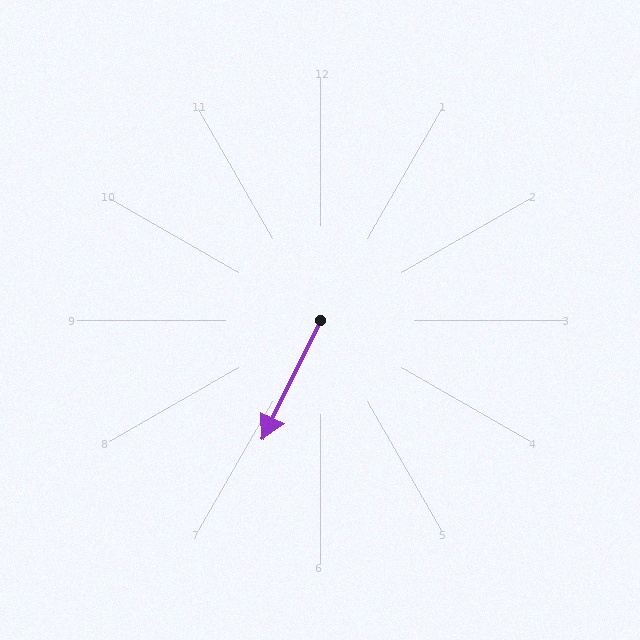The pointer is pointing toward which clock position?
Roughly 7 o'clock.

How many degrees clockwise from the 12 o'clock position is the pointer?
Approximately 206 degrees.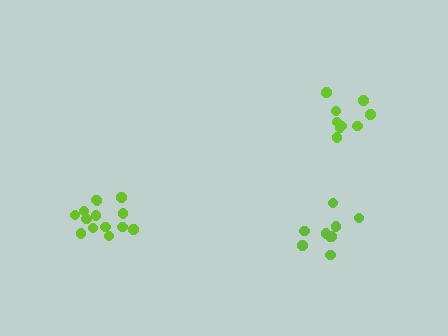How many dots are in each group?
Group 1: 9 dots, Group 2: 14 dots, Group 3: 10 dots (33 total).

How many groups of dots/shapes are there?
There are 3 groups.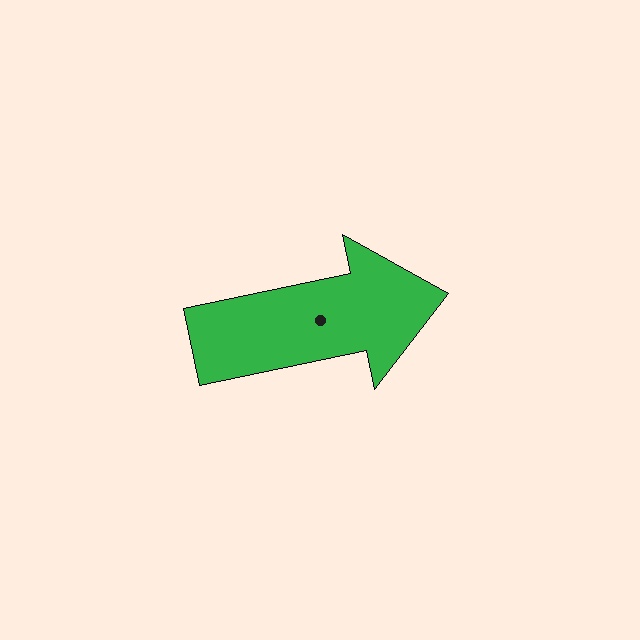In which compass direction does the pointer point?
East.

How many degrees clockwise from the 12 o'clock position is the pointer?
Approximately 78 degrees.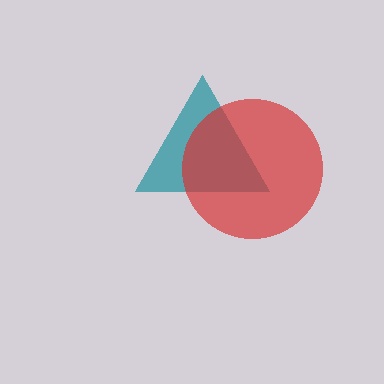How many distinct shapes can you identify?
There are 2 distinct shapes: a teal triangle, a red circle.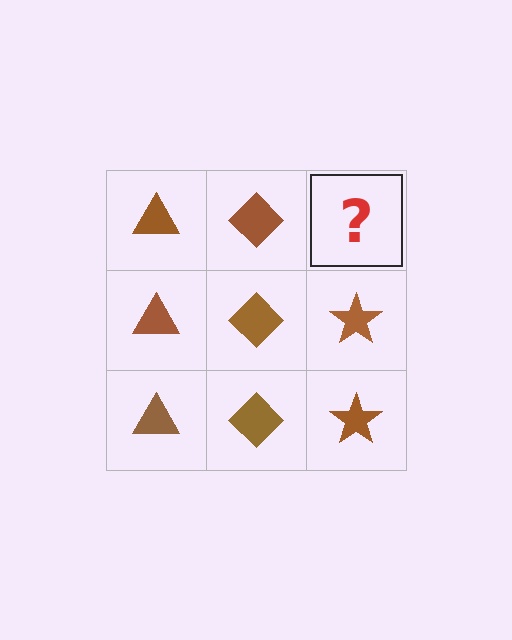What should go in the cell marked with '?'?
The missing cell should contain a brown star.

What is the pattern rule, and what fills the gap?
The rule is that each column has a consistent shape. The gap should be filled with a brown star.